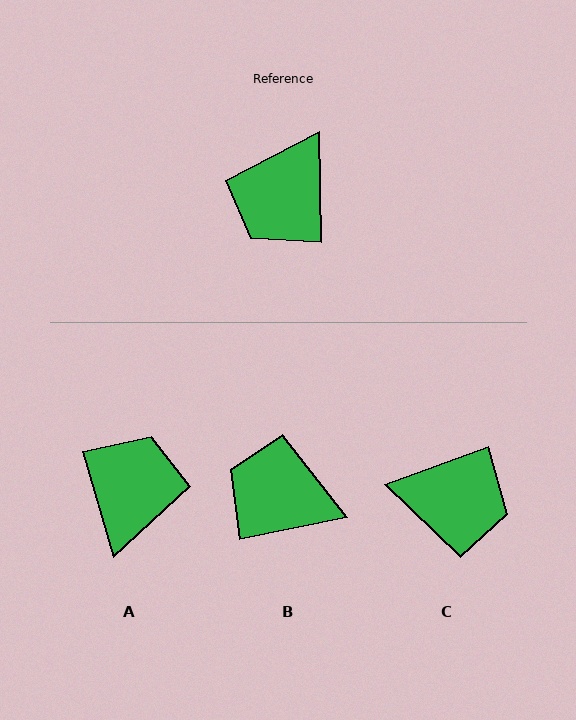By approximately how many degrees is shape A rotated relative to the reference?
Approximately 165 degrees clockwise.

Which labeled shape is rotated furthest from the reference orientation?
A, about 165 degrees away.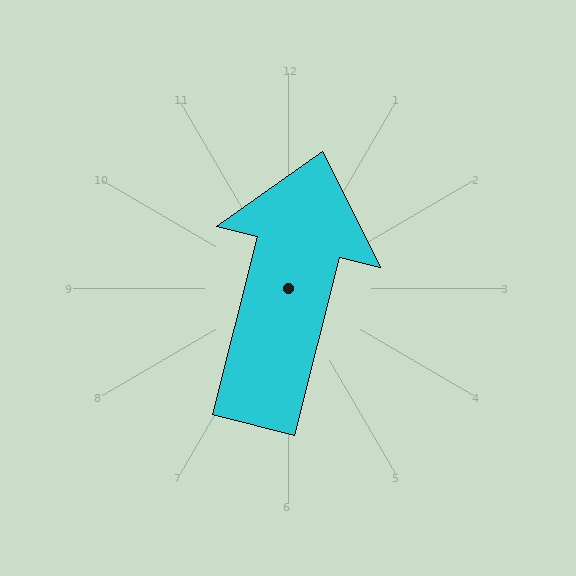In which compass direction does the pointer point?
North.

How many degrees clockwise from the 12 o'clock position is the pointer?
Approximately 14 degrees.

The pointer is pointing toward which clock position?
Roughly 12 o'clock.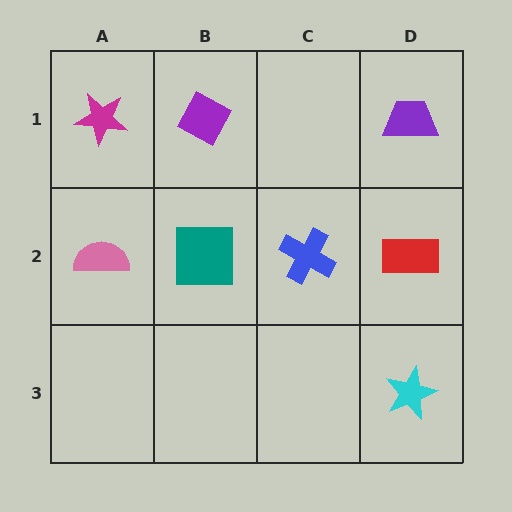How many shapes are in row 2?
4 shapes.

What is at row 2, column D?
A red rectangle.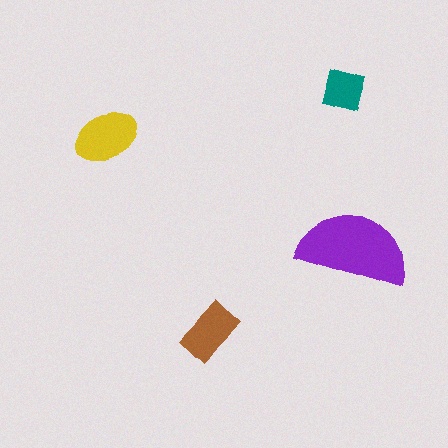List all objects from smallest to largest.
The teal square, the brown rectangle, the yellow ellipse, the purple semicircle.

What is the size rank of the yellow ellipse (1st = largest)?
2nd.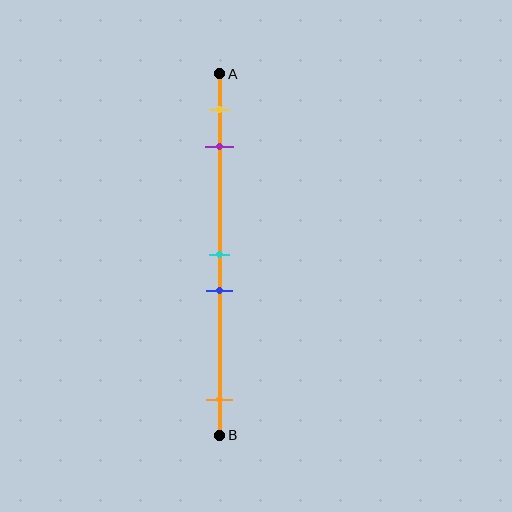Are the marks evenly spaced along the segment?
No, the marks are not evenly spaced.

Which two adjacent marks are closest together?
The cyan and blue marks are the closest adjacent pair.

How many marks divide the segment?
There are 5 marks dividing the segment.